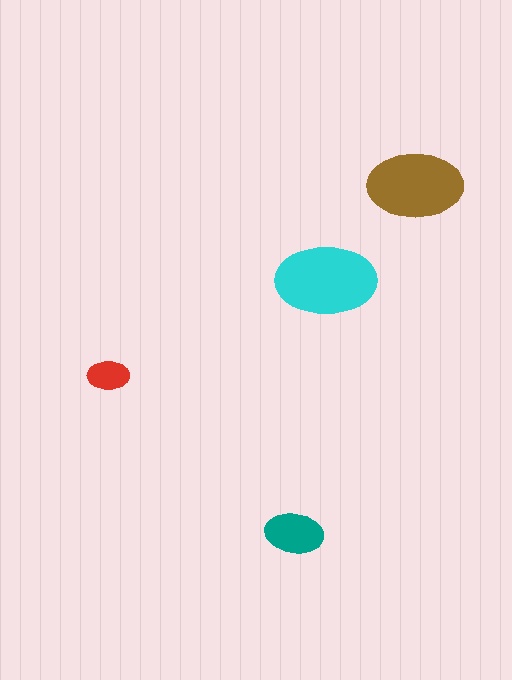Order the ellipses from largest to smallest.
the cyan one, the brown one, the teal one, the red one.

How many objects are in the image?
There are 4 objects in the image.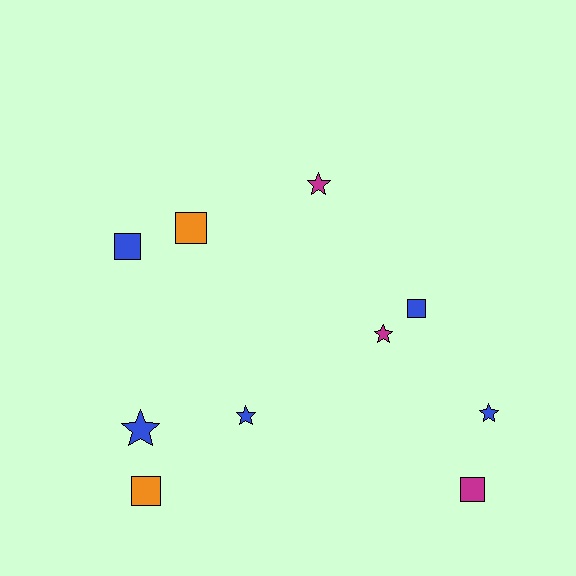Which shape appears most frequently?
Square, with 5 objects.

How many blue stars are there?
There are 3 blue stars.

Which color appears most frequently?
Blue, with 5 objects.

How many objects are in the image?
There are 10 objects.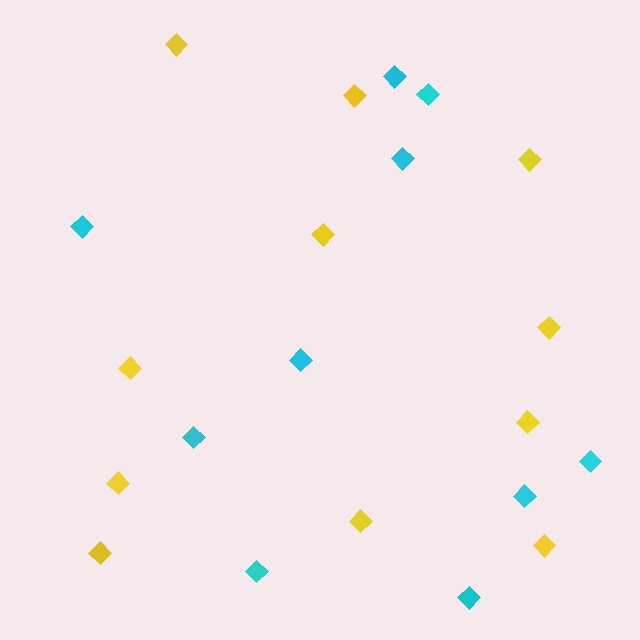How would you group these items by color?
There are 2 groups: one group of cyan diamonds (10) and one group of yellow diamonds (11).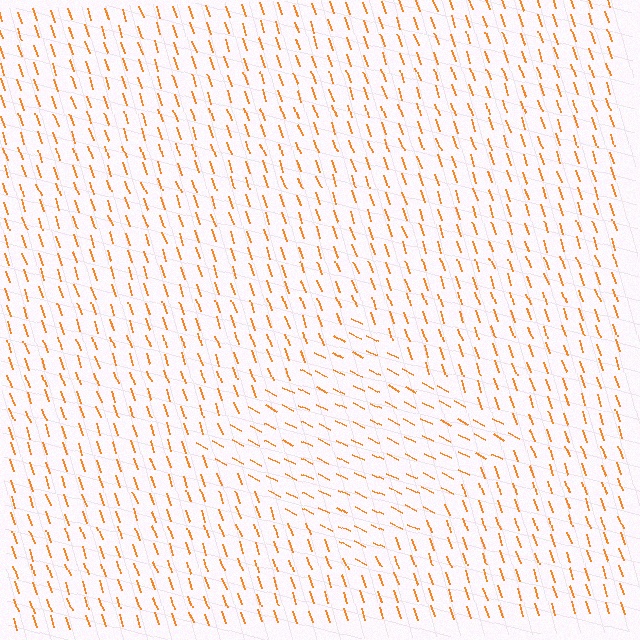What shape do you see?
I see a diamond.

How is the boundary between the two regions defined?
The boundary is defined purely by a change in line orientation (approximately 45 degrees difference). All lines are the same color and thickness.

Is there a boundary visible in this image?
Yes, there is a texture boundary formed by a change in line orientation.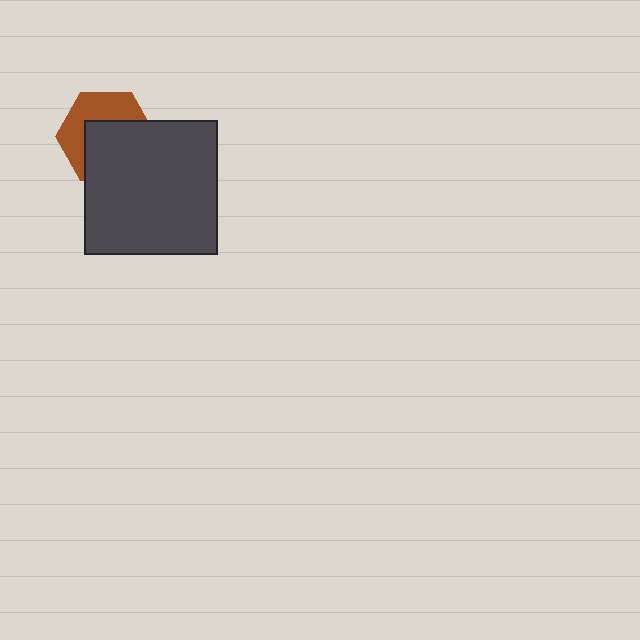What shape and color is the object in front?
The object in front is a dark gray square.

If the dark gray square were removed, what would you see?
You would see the complete brown hexagon.